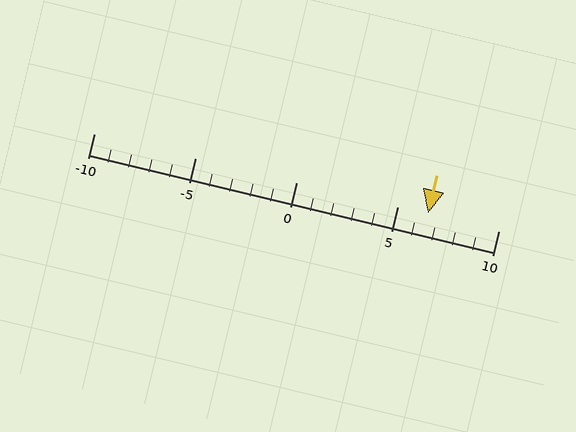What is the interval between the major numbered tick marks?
The major tick marks are spaced 5 units apart.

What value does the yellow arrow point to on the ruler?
The yellow arrow points to approximately 6.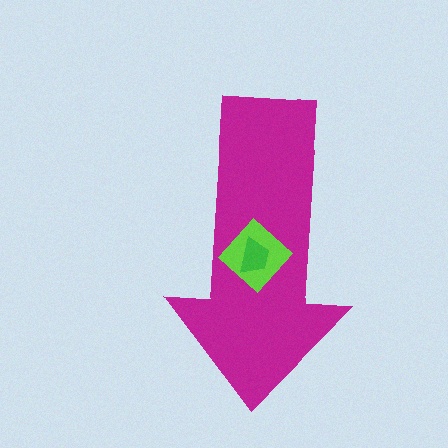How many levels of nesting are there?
3.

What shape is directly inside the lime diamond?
The green trapezoid.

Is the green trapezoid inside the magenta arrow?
Yes.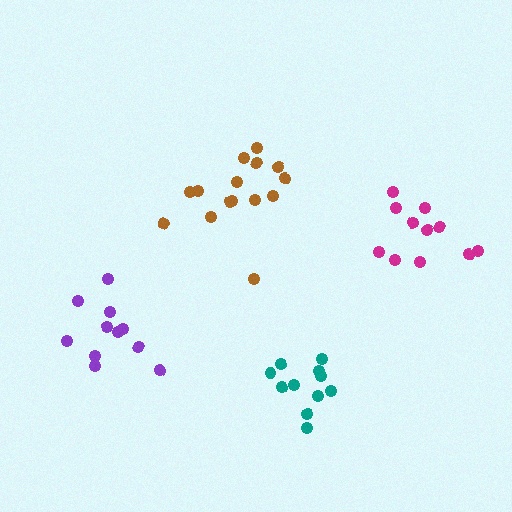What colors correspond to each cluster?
The clusters are colored: magenta, purple, teal, brown.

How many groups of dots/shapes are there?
There are 4 groups.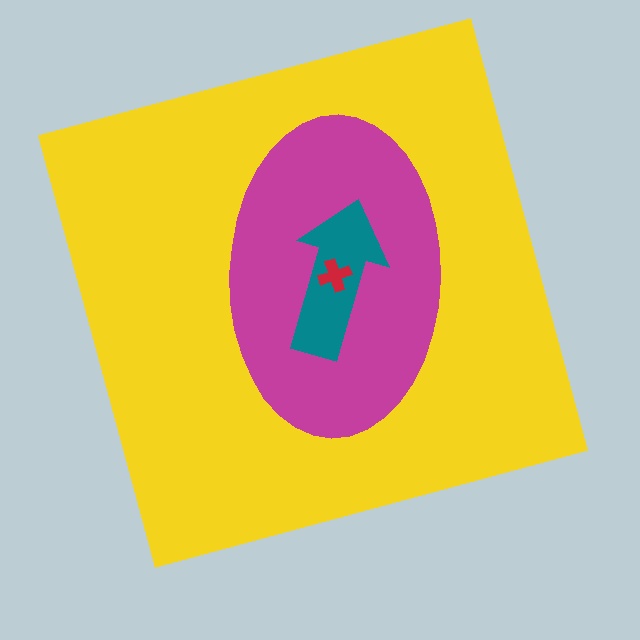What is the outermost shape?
The yellow square.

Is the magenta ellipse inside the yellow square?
Yes.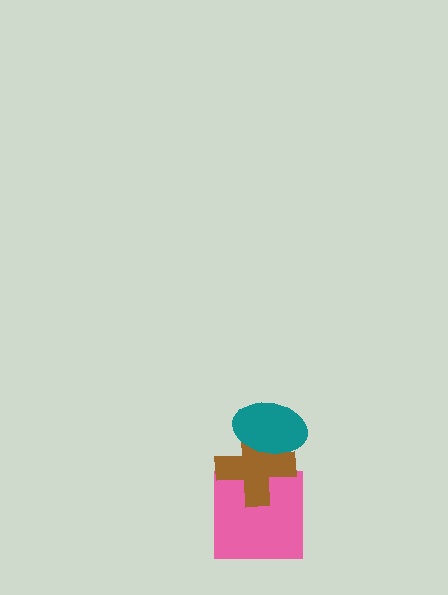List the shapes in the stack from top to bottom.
From top to bottom: the teal ellipse, the brown cross, the pink square.